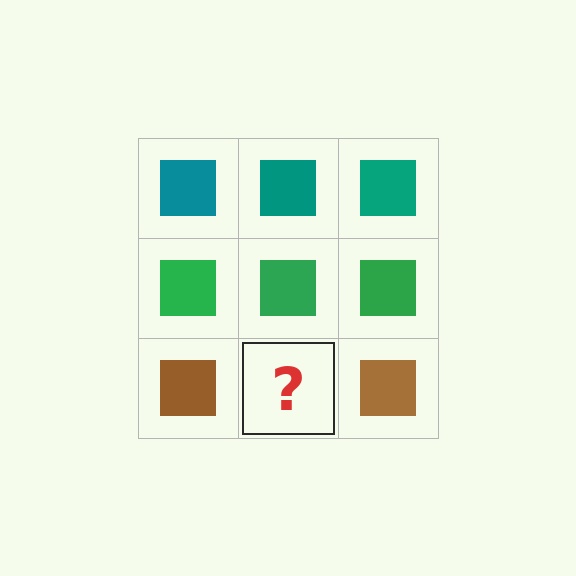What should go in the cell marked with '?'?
The missing cell should contain a brown square.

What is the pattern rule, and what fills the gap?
The rule is that each row has a consistent color. The gap should be filled with a brown square.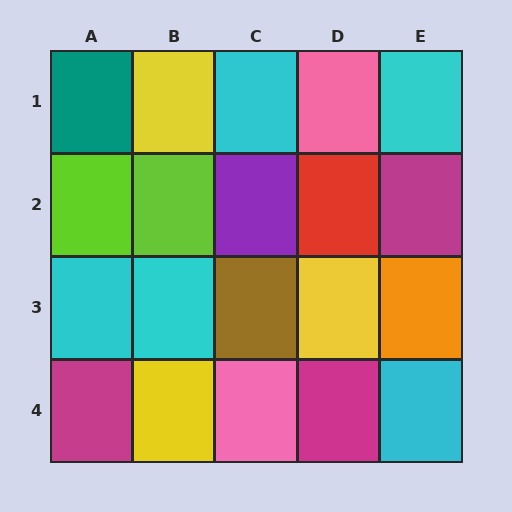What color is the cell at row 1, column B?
Yellow.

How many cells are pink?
2 cells are pink.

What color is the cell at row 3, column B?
Cyan.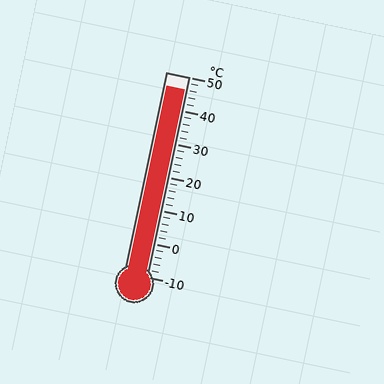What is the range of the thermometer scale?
The thermometer scale ranges from -10°C to 50°C.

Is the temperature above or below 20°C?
The temperature is above 20°C.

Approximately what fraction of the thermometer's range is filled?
The thermometer is filled to approximately 95% of its range.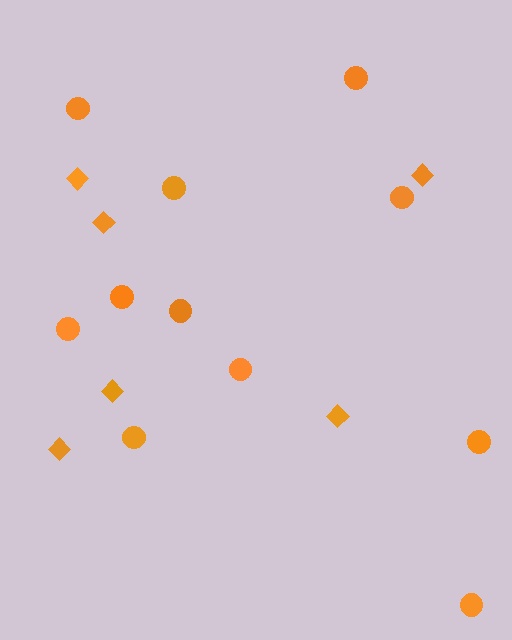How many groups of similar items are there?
There are 2 groups: one group of diamonds (6) and one group of circles (11).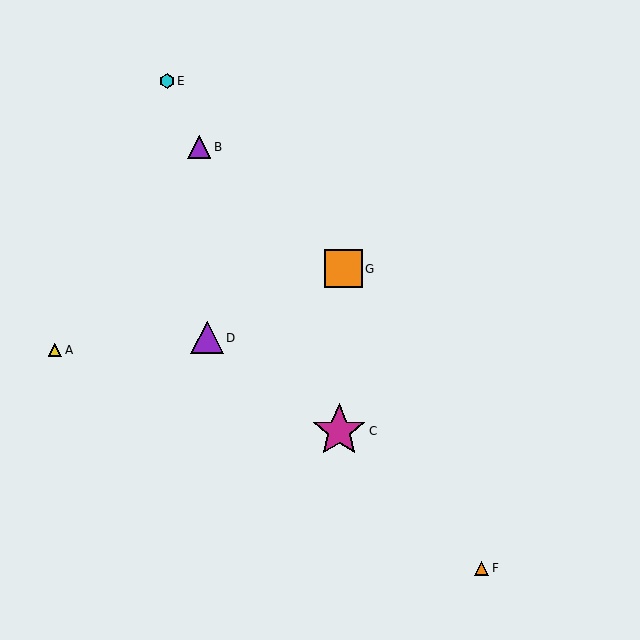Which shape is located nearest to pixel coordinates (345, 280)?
The orange square (labeled G) at (343, 269) is nearest to that location.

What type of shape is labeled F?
Shape F is an orange triangle.